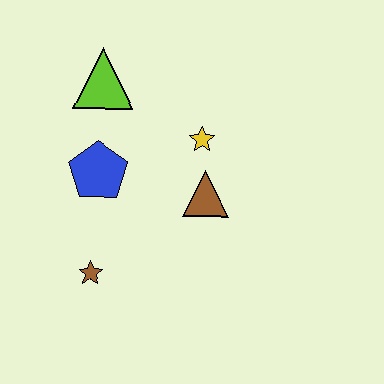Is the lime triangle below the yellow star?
No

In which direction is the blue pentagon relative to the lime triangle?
The blue pentagon is below the lime triangle.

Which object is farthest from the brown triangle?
The lime triangle is farthest from the brown triangle.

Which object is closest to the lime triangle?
The blue pentagon is closest to the lime triangle.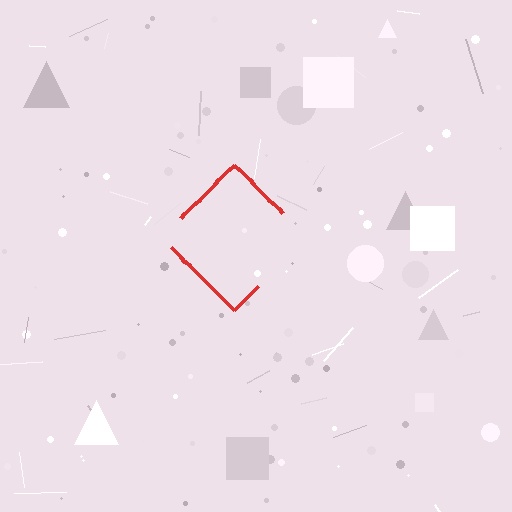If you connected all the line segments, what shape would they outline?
They would outline a diamond.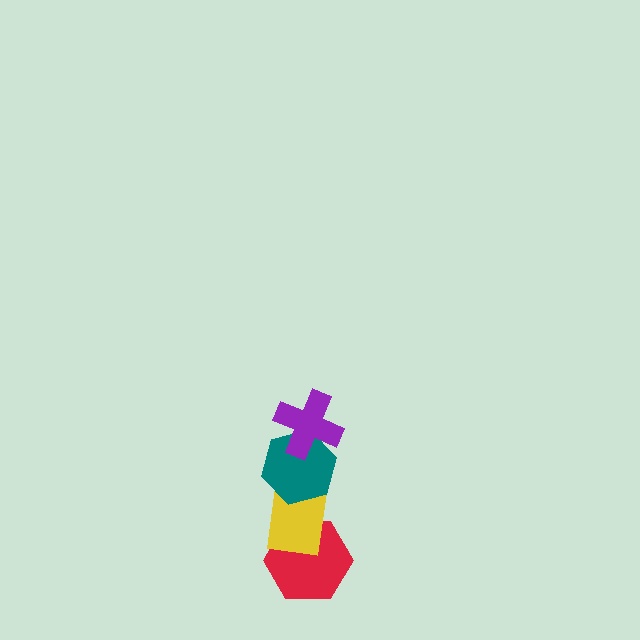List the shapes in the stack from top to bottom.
From top to bottom: the purple cross, the teal hexagon, the yellow rectangle, the red hexagon.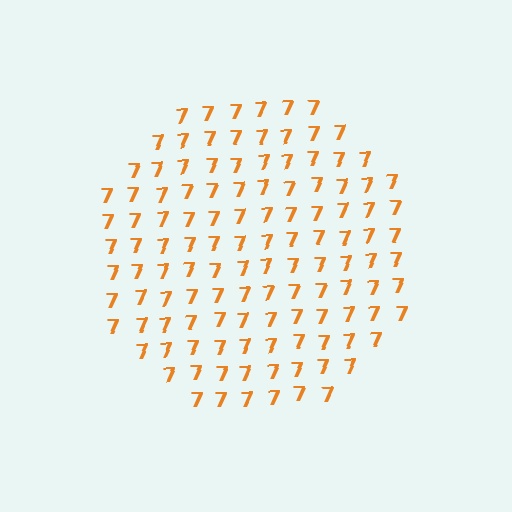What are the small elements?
The small elements are digit 7's.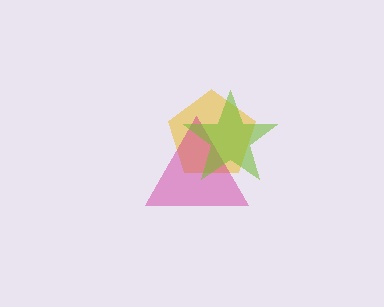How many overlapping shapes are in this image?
There are 3 overlapping shapes in the image.